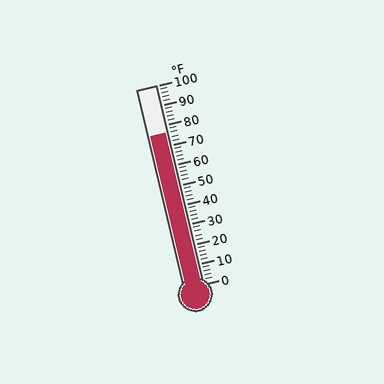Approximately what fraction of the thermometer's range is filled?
The thermometer is filled to approximately 75% of its range.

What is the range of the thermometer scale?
The thermometer scale ranges from 0°F to 100°F.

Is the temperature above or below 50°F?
The temperature is above 50°F.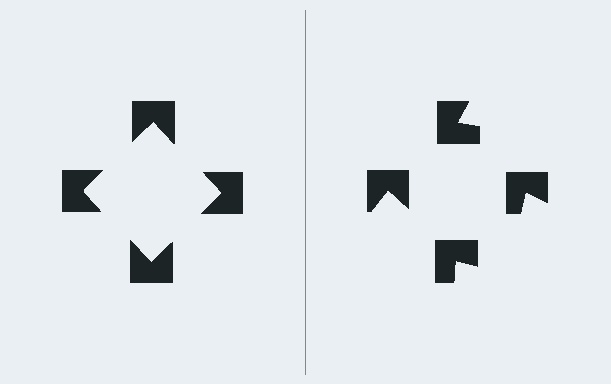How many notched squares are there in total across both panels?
8 — 4 on each side.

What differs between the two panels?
The notched squares are positioned identically on both sides; only the wedge orientations differ. On the left they align to a square; on the right they are misaligned.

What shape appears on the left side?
An illusory square.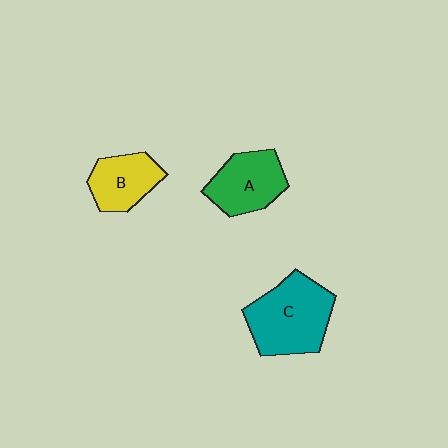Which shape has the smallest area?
Shape B (yellow).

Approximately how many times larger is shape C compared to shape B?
Approximately 1.6 times.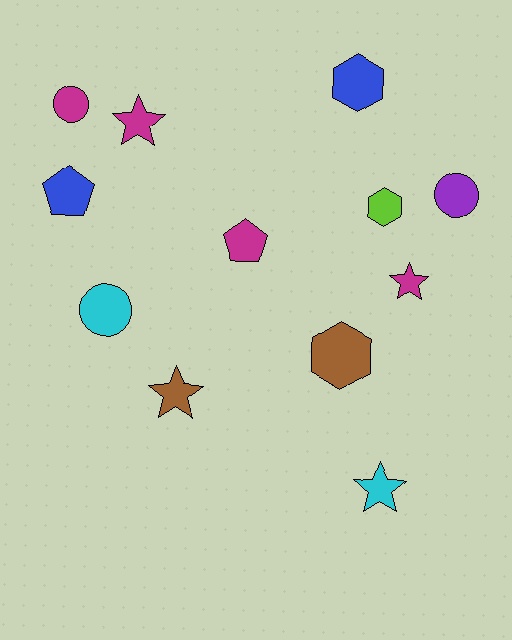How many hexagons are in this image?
There are 3 hexagons.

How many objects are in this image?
There are 12 objects.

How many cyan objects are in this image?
There are 2 cyan objects.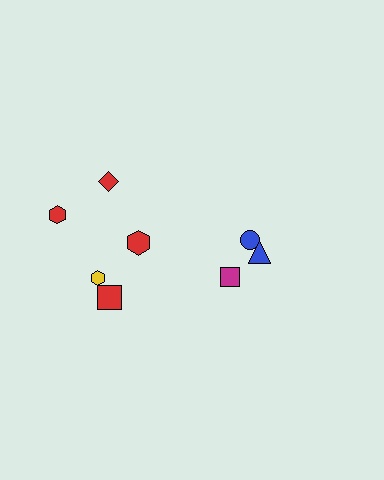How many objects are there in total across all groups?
There are 8 objects.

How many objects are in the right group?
There are 3 objects.